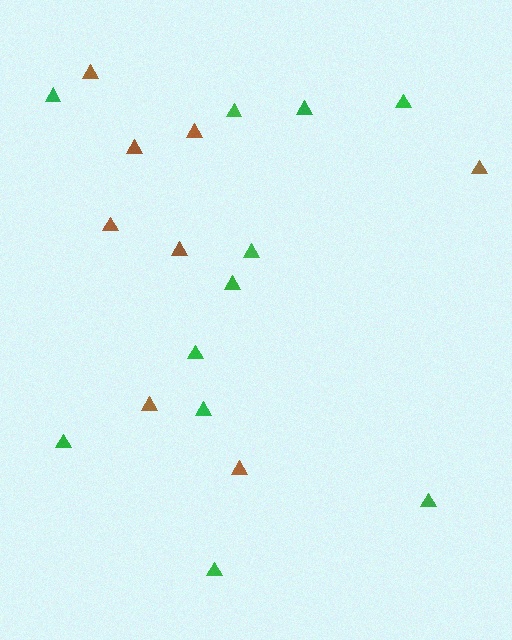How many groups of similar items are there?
There are 2 groups: one group of brown triangles (8) and one group of green triangles (11).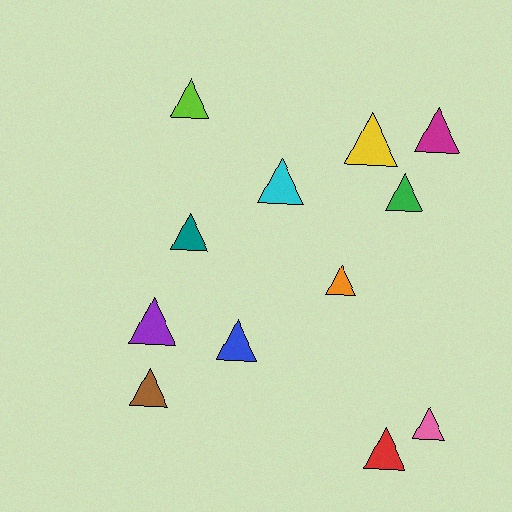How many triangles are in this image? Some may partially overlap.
There are 12 triangles.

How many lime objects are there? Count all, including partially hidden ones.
There is 1 lime object.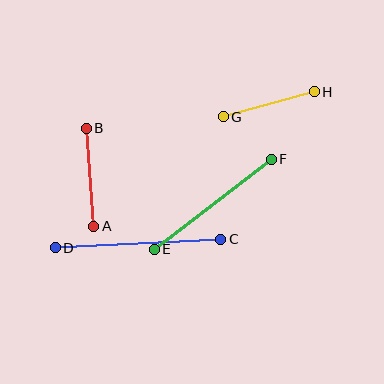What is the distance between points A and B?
The distance is approximately 98 pixels.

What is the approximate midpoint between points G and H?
The midpoint is at approximately (269, 104) pixels.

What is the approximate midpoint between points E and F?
The midpoint is at approximately (213, 204) pixels.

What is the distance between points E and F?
The distance is approximately 148 pixels.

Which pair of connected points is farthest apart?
Points C and D are farthest apart.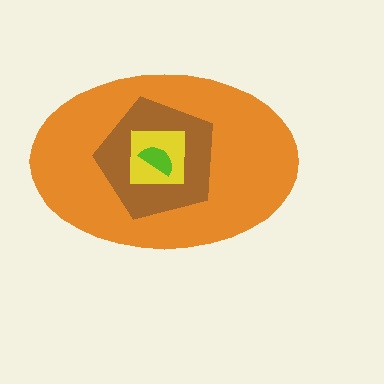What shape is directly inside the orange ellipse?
The brown pentagon.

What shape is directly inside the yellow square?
The lime semicircle.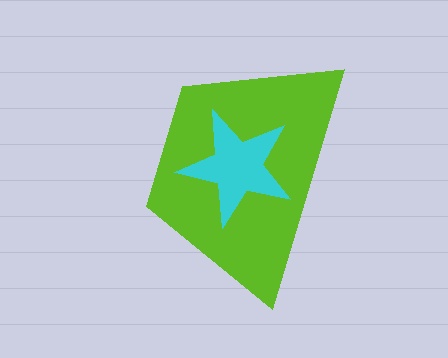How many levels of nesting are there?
2.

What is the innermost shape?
The cyan star.